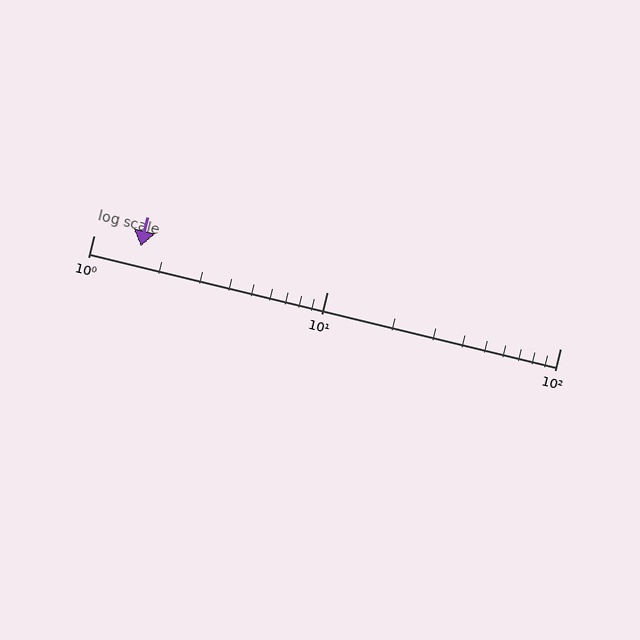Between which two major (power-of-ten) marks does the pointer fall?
The pointer is between 1 and 10.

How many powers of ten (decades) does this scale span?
The scale spans 2 decades, from 1 to 100.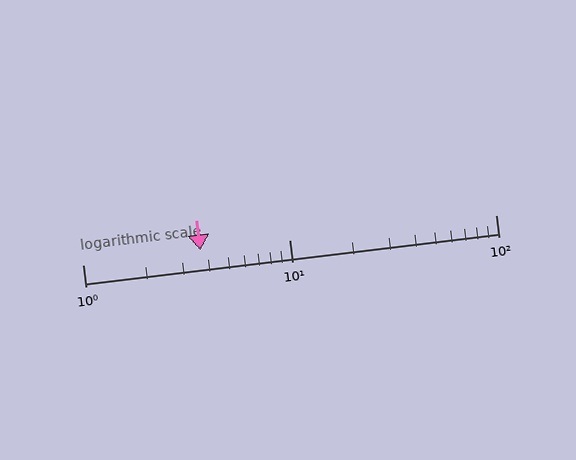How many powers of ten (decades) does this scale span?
The scale spans 2 decades, from 1 to 100.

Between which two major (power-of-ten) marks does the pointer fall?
The pointer is between 1 and 10.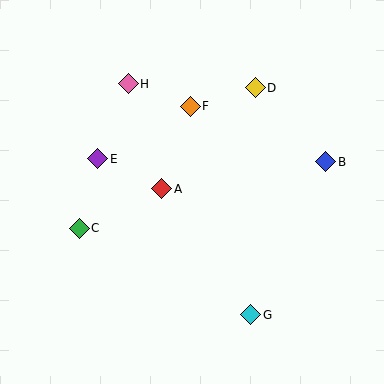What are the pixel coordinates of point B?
Point B is at (326, 162).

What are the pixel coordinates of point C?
Point C is at (79, 228).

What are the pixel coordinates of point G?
Point G is at (251, 315).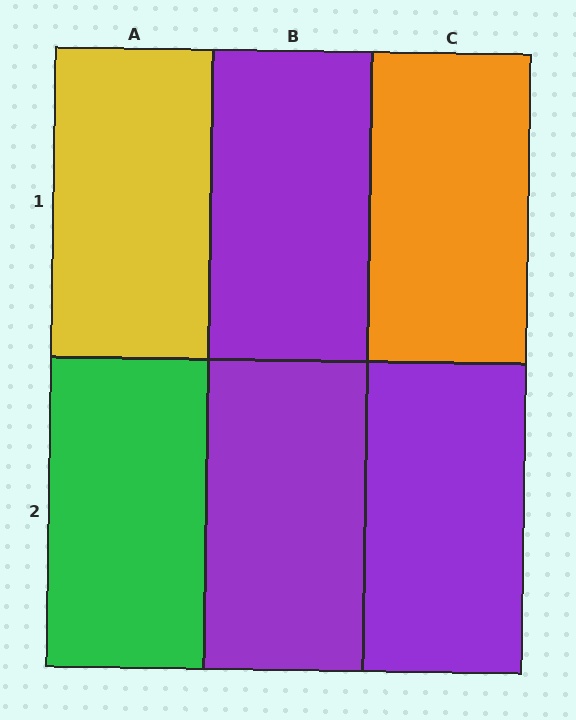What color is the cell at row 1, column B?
Purple.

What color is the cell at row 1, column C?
Orange.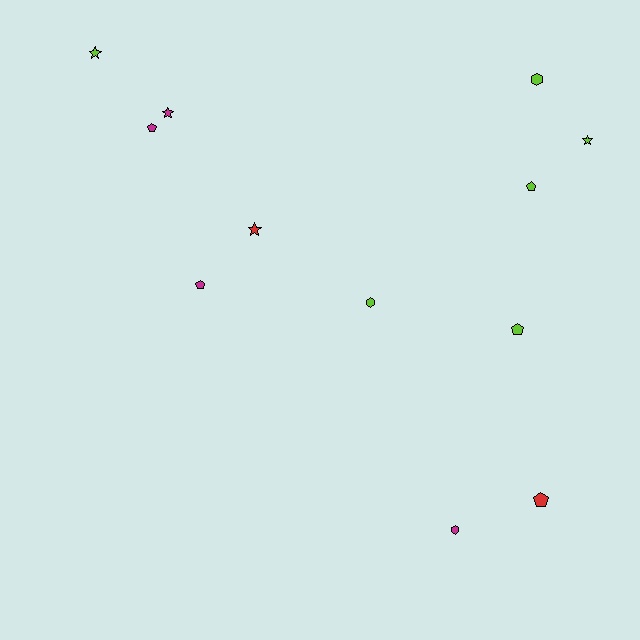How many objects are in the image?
There are 12 objects.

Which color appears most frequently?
Lime, with 6 objects.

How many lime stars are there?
There are 2 lime stars.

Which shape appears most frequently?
Pentagon, with 5 objects.